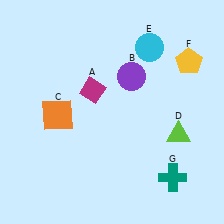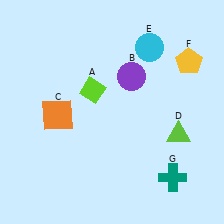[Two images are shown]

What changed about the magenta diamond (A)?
In Image 1, A is magenta. In Image 2, it changed to lime.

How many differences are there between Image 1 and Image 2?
There is 1 difference between the two images.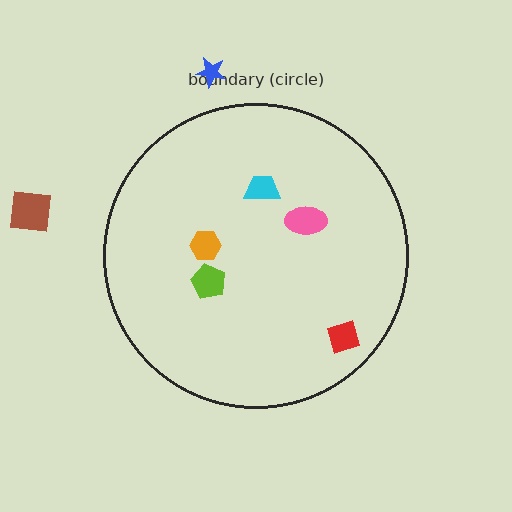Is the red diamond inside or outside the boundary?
Inside.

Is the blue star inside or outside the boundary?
Outside.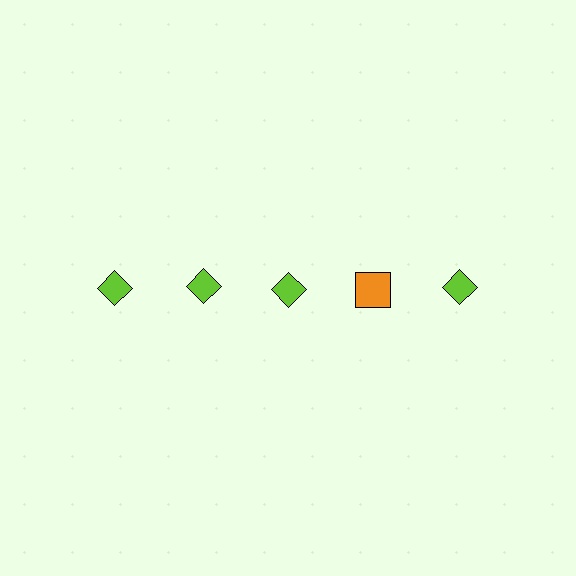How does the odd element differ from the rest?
It differs in both color (orange instead of lime) and shape (square instead of diamond).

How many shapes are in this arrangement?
There are 5 shapes arranged in a grid pattern.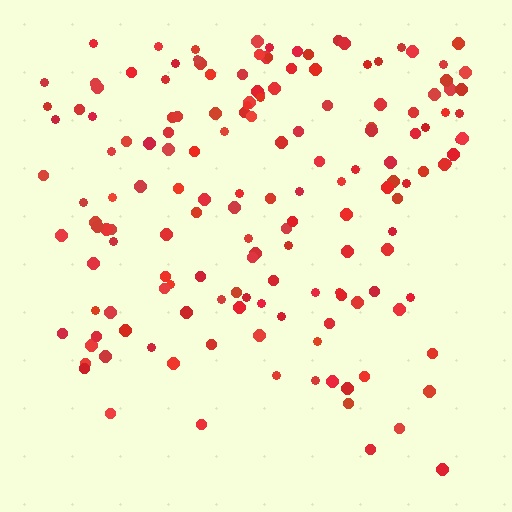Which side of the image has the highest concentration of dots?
The top.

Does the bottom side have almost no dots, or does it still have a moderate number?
Still a moderate number, just noticeably fewer than the top.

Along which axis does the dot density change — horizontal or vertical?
Vertical.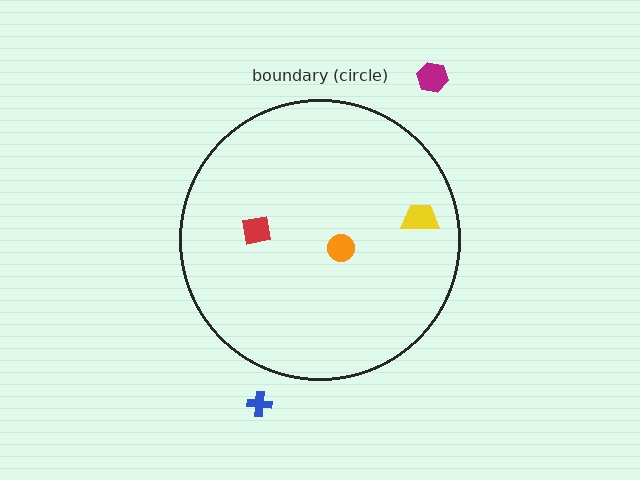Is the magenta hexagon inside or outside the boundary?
Outside.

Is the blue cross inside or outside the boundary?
Outside.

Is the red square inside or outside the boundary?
Inside.